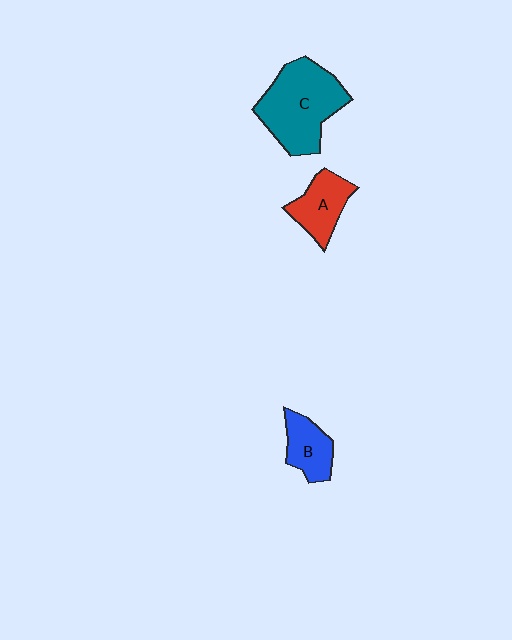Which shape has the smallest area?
Shape B (blue).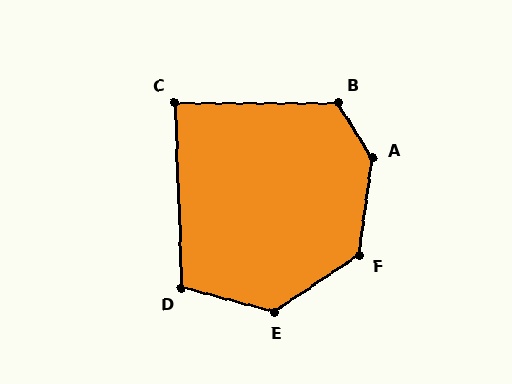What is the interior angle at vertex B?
Approximately 122 degrees (obtuse).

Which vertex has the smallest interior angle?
C, at approximately 88 degrees.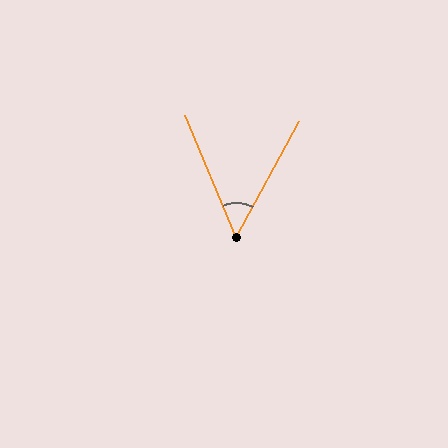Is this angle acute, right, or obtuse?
It is acute.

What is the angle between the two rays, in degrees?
Approximately 51 degrees.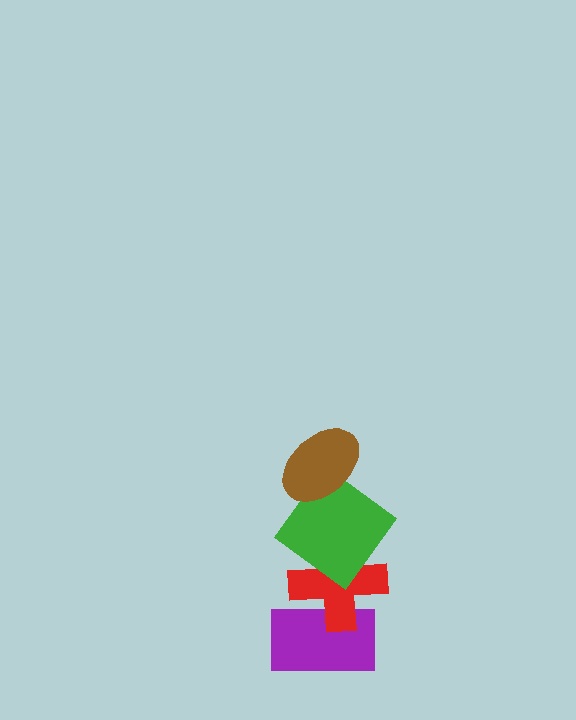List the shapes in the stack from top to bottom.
From top to bottom: the brown ellipse, the green diamond, the red cross, the purple rectangle.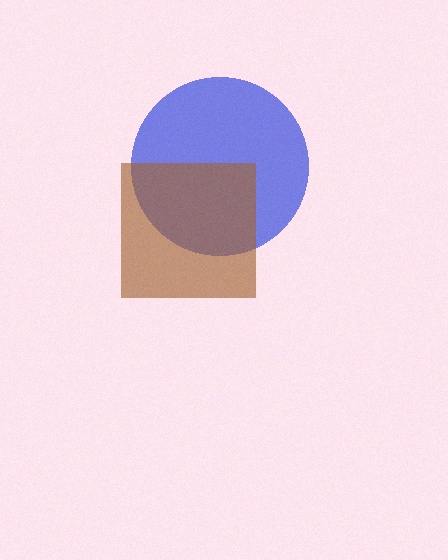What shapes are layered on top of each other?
The layered shapes are: a blue circle, a brown square.